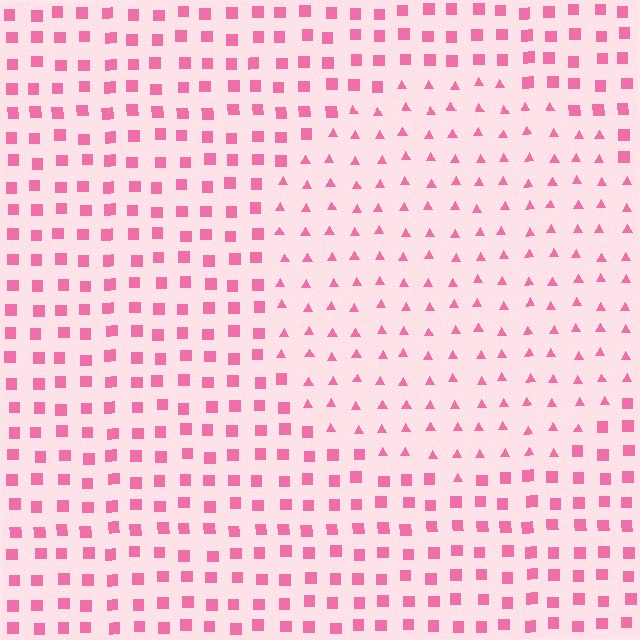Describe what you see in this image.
The image is filled with small pink elements arranged in a uniform grid. A circle-shaped region contains triangles, while the surrounding area contains squares. The boundary is defined purely by the change in element shape.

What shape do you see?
I see a circle.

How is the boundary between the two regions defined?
The boundary is defined by a change in element shape: triangles inside vs. squares outside. All elements share the same color and spacing.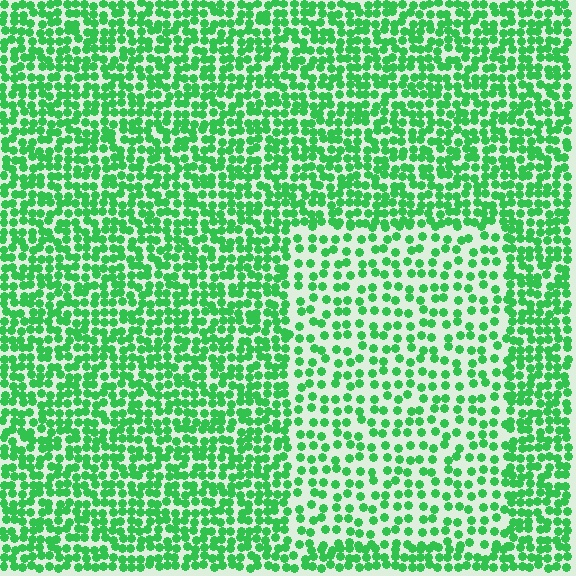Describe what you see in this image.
The image contains small green elements arranged at two different densities. A rectangle-shaped region is visible where the elements are less densely packed than the surrounding area.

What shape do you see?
I see a rectangle.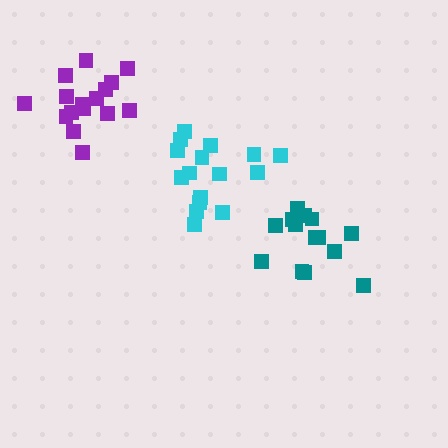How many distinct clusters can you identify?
There are 3 distinct clusters.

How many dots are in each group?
Group 1: 16 dots, Group 2: 16 dots, Group 3: 14 dots (46 total).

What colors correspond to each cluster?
The clusters are colored: cyan, purple, teal.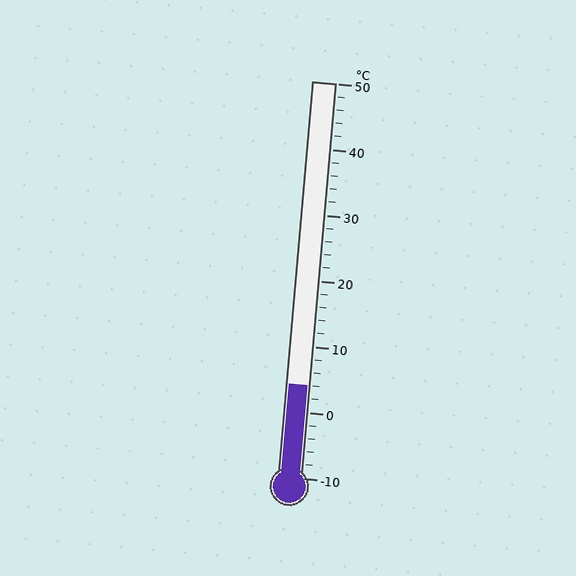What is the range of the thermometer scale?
The thermometer scale ranges from -10°C to 50°C.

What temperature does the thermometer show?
The thermometer shows approximately 4°C.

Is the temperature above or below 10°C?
The temperature is below 10°C.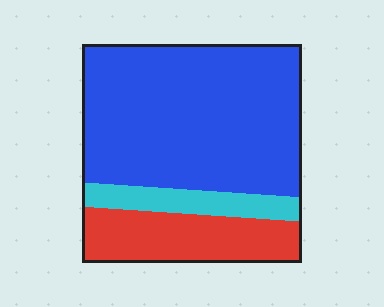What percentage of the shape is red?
Red takes up about one fifth (1/5) of the shape.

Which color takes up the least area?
Cyan, at roughly 10%.